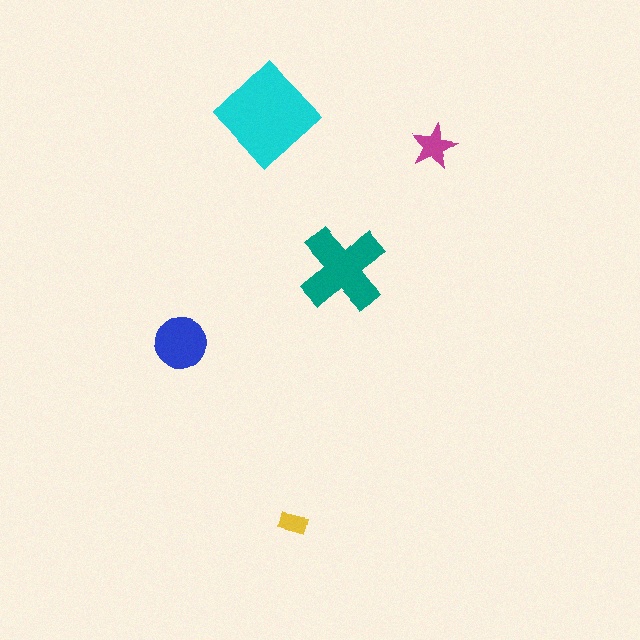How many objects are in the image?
There are 5 objects in the image.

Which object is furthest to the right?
The magenta star is rightmost.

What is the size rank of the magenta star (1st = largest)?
4th.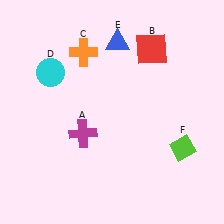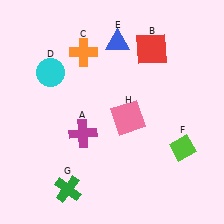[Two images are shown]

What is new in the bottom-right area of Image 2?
A pink square (H) was added in the bottom-right area of Image 2.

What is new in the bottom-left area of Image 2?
A green cross (G) was added in the bottom-left area of Image 2.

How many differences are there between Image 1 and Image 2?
There are 2 differences between the two images.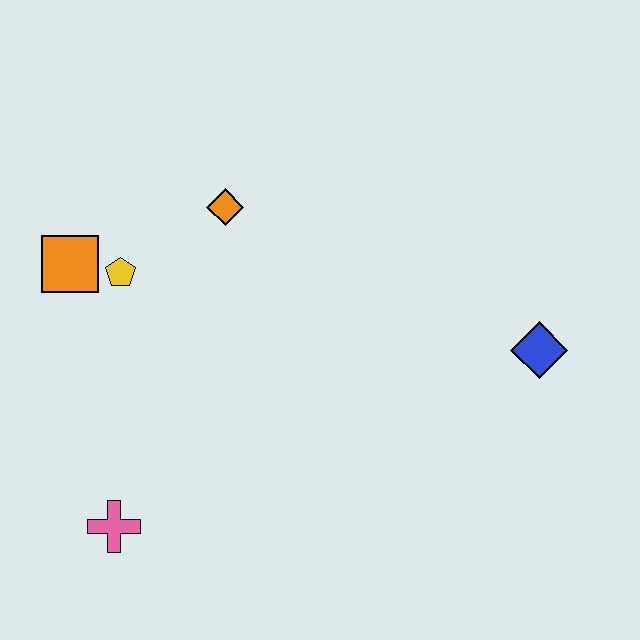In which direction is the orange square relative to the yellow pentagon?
The orange square is to the left of the yellow pentagon.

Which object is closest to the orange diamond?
The yellow pentagon is closest to the orange diamond.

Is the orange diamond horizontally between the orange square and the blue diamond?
Yes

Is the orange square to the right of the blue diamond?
No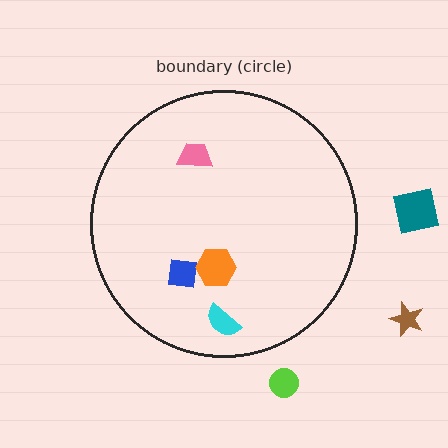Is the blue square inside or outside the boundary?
Inside.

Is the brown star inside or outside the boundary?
Outside.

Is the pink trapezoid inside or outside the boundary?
Inside.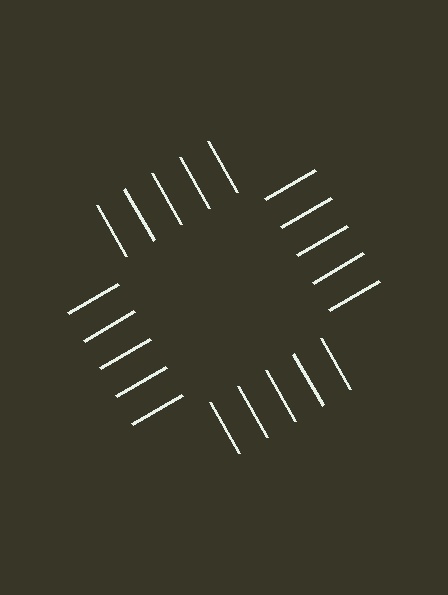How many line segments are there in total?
20 — 5 along each of the 4 edges.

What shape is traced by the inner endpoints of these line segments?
An illusory square — the line segments terminate on its edges but no continuous stroke is drawn.